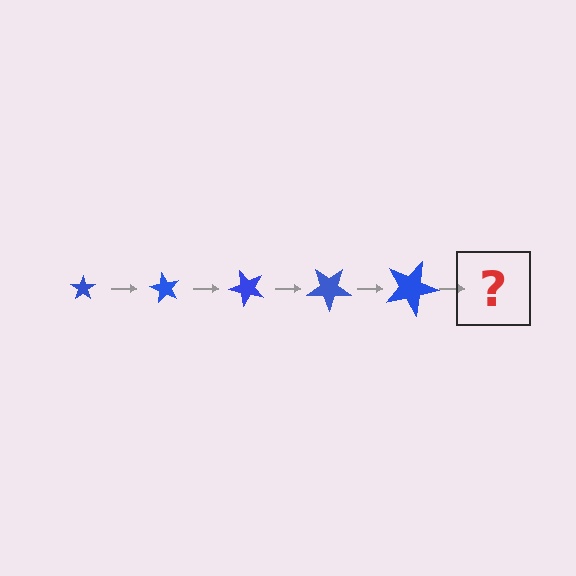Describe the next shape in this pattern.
It should be a star, larger than the previous one and rotated 300 degrees from the start.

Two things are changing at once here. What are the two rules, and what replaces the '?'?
The two rules are that the star grows larger each step and it rotates 60 degrees each step. The '?' should be a star, larger than the previous one and rotated 300 degrees from the start.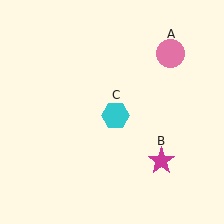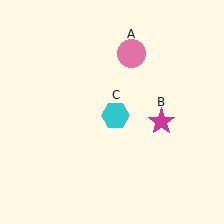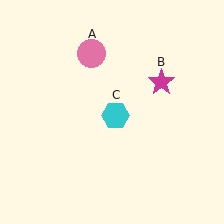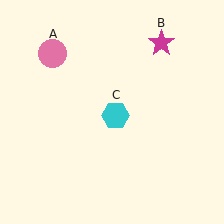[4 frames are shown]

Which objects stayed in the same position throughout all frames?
Cyan hexagon (object C) remained stationary.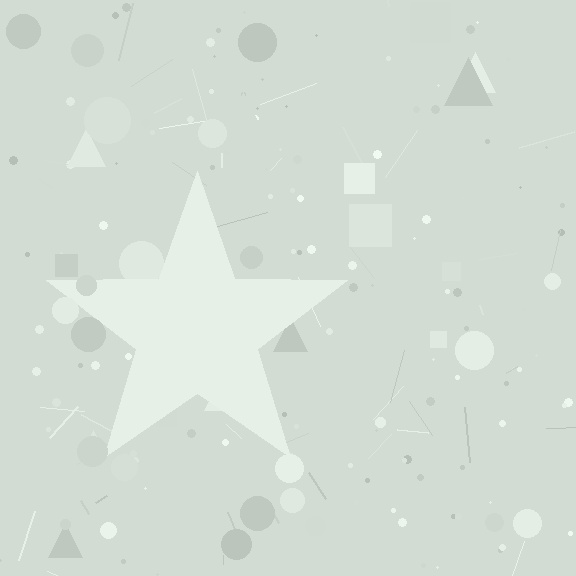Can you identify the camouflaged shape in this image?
The camouflaged shape is a star.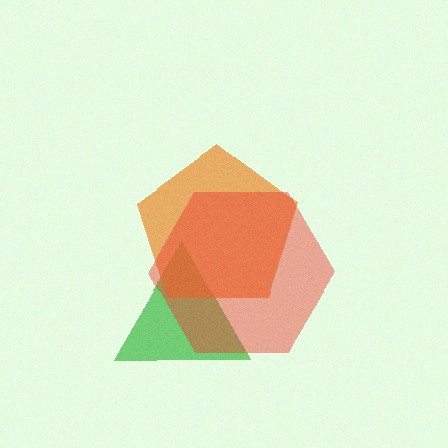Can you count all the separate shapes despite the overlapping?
Yes, there are 3 separate shapes.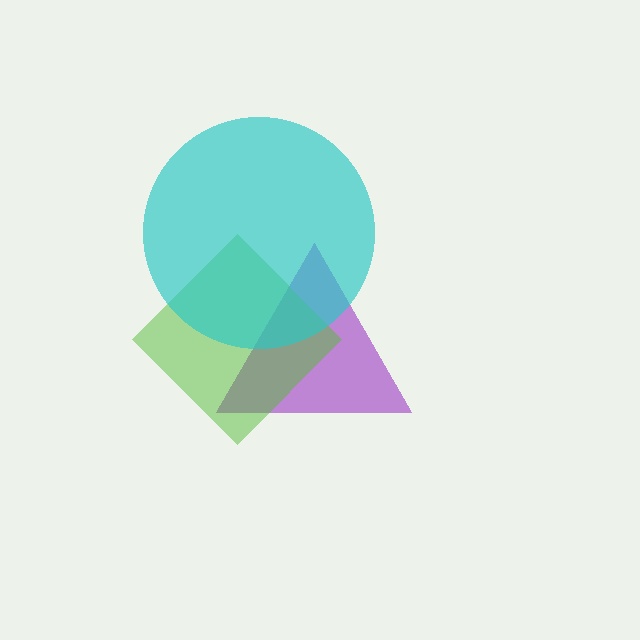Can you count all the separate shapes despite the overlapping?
Yes, there are 3 separate shapes.